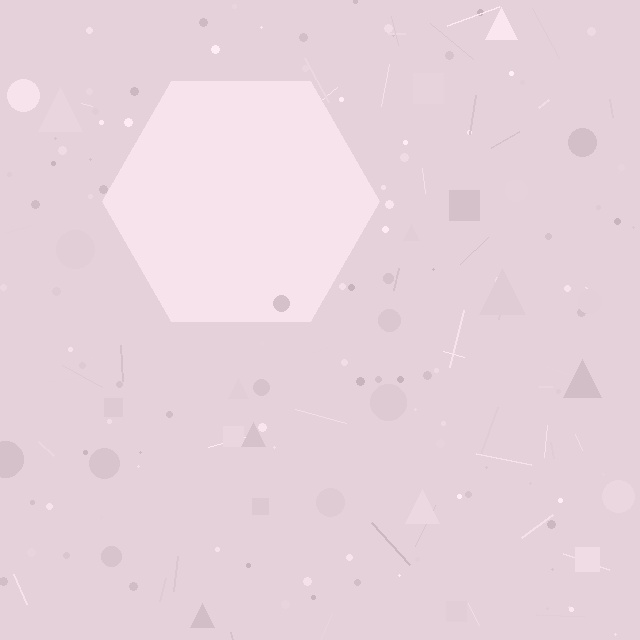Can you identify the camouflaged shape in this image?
The camouflaged shape is a hexagon.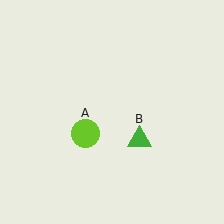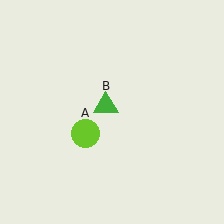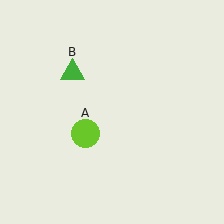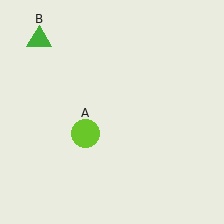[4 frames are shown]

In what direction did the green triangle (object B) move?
The green triangle (object B) moved up and to the left.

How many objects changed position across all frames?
1 object changed position: green triangle (object B).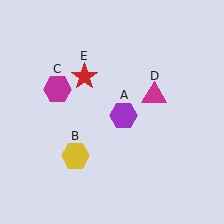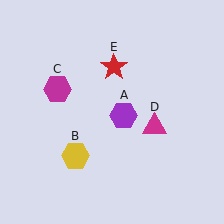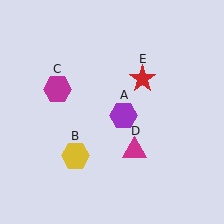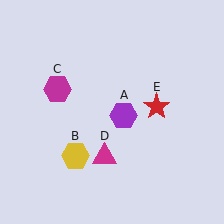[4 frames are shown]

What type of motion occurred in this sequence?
The magenta triangle (object D), red star (object E) rotated clockwise around the center of the scene.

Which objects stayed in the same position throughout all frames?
Purple hexagon (object A) and yellow hexagon (object B) and magenta hexagon (object C) remained stationary.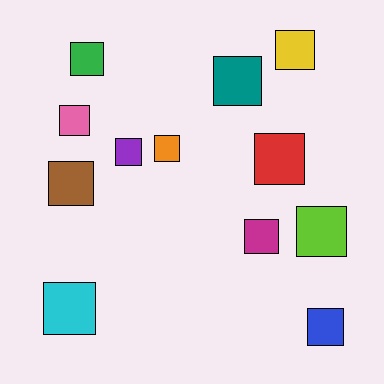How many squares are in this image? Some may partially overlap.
There are 12 squares.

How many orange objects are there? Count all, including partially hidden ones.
There is 1 orange object.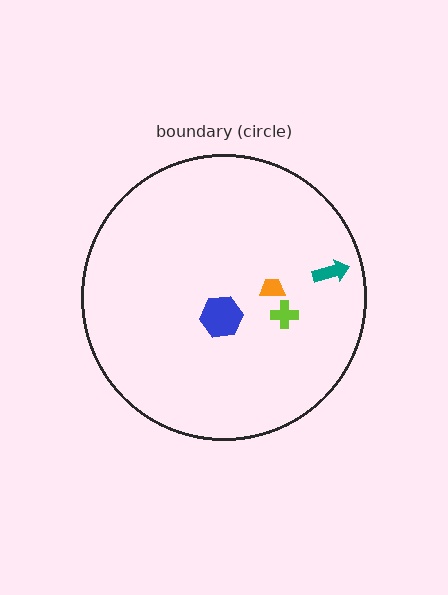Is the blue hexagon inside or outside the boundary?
Inside.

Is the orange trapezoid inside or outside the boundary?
Inside.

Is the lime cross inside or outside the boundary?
Inside.